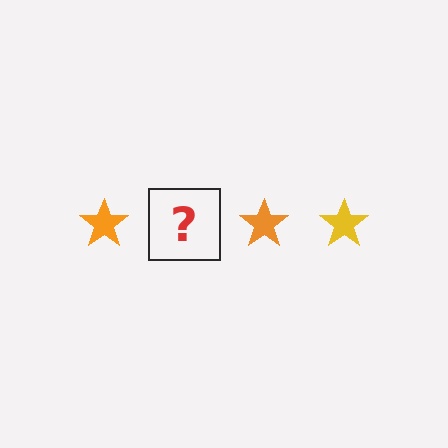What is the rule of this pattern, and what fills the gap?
The rule is that the pattern cycles through orange, yellow stars. The gap should be filled with a yellow star.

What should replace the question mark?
The question mark should be replaced with a yellow star.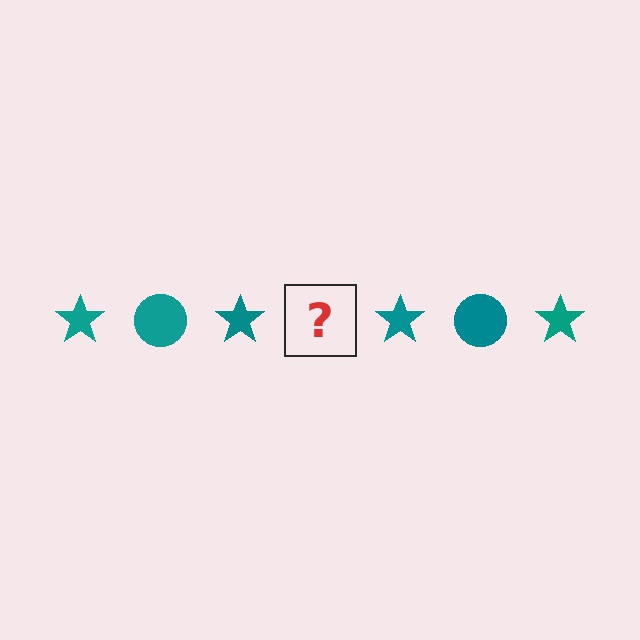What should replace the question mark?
The question mark should be replaced with a teal circle.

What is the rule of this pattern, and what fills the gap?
The rule is that the pattern cycles through star, circle shapes in teal. The gap should be filled with a teal circle.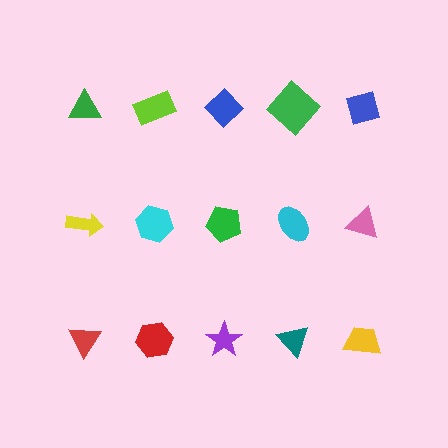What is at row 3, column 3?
A purple star.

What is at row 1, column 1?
A green triangle.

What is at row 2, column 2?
A cyan hexagon.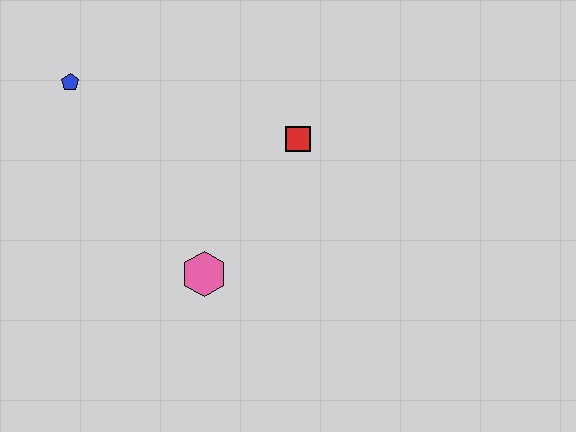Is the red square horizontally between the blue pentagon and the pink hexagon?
No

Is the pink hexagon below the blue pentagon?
Yes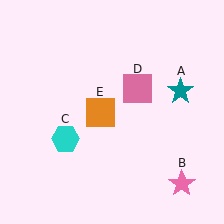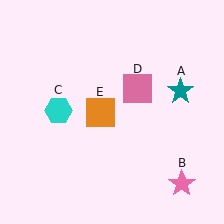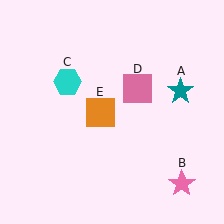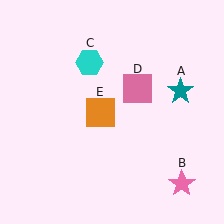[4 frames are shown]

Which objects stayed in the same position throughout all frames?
Teal star (object A) and pink star (object B) and pink square (object D) and orange square (object E) remained stationary.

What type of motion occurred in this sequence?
The cyan hexagon (object C) rotated clockwise around the center of the scene.